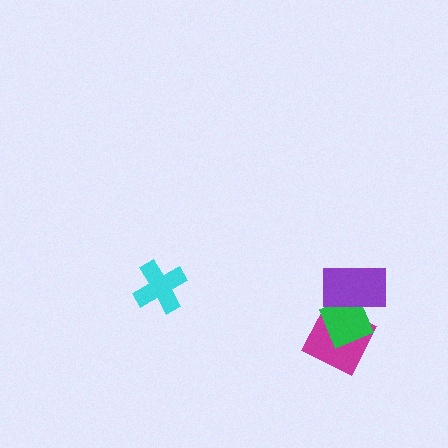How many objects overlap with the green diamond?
2 objects overlap with the green diamond.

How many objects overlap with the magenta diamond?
2 objects overlap with the magenta diamond.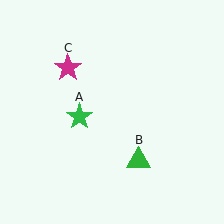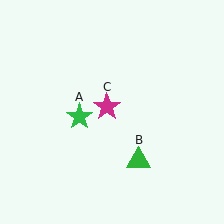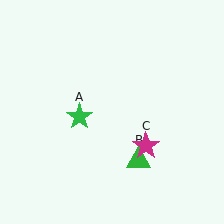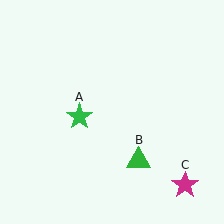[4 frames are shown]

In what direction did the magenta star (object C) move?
The magenta star (object C) moved down and to the right.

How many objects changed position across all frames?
1 object changed position: magenta star (object C).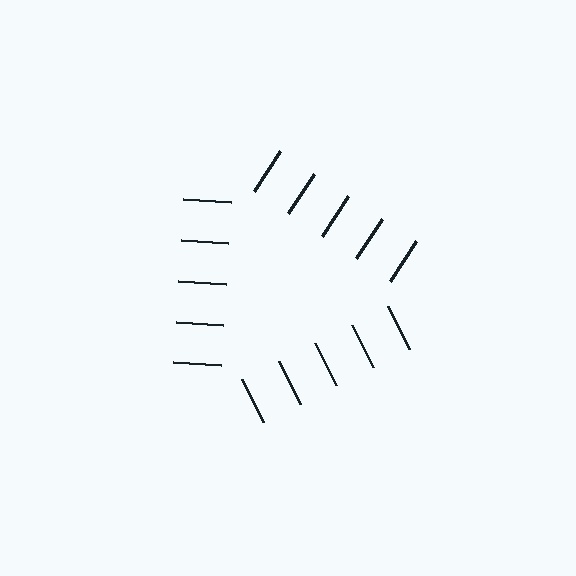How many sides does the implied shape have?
3 sides — the line-ends trace a triangle.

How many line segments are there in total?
15 — 5 along each of the 3 edges.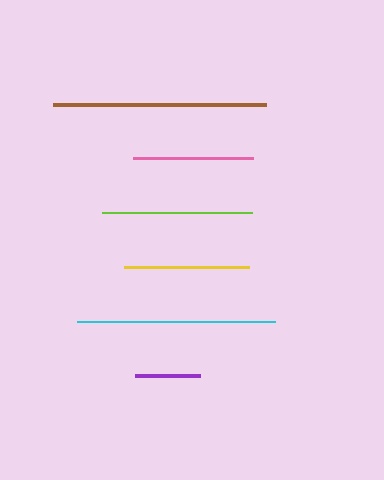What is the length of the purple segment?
The purple segment is approximately 65 pixels long.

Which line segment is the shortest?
The purple line is the shortest at approximately 65 pixels.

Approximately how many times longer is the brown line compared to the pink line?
The brown line is approximately 1.8 times the length of the pink line.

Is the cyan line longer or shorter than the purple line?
The cyan line is longer than the purple line.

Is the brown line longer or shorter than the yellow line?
The brown line is longer than the yellow line.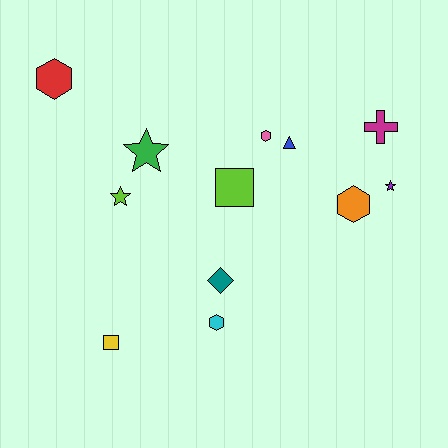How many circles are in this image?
There are no circles.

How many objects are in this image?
There are 12 objects.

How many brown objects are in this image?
There are no brown objects.